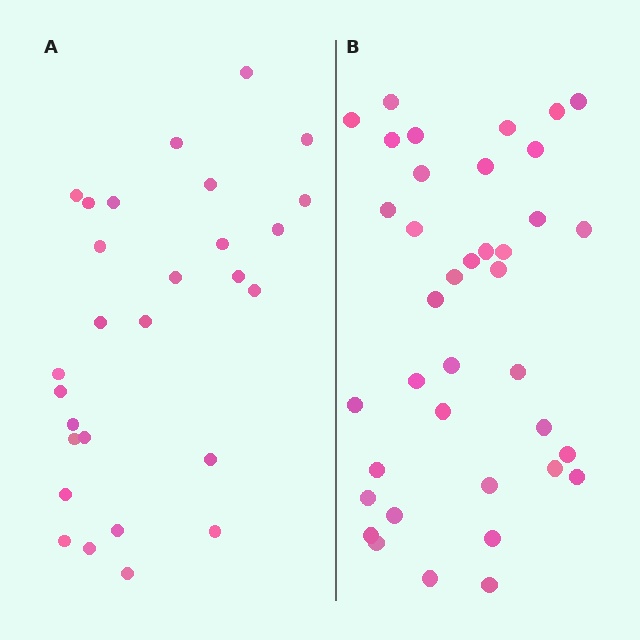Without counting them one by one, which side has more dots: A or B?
Region B (the right region) has more dots.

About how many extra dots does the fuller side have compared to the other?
Region B has roughly 10 or so more dots than region A.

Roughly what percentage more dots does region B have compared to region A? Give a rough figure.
About 35% more.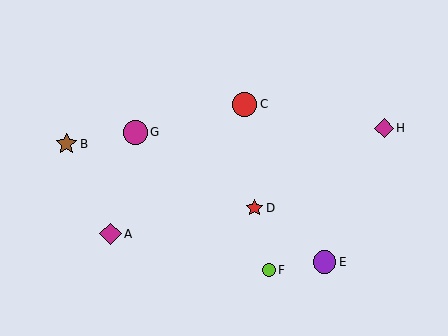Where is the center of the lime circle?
The center of the lime circle is at (269, 270).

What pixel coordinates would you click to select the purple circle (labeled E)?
Click at (324, 262) to select the purple circle E.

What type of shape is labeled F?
Shape F is a lime circle.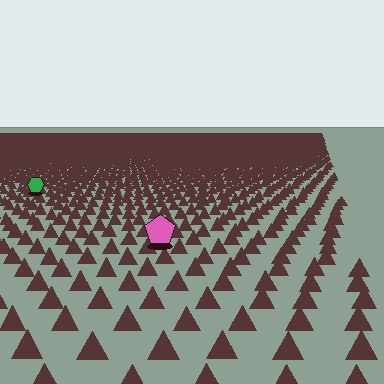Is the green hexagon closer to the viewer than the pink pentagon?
No. The pink pentagon is closer — you can tell from the texture gradient: the ground texture is coarser near it.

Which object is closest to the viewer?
The pink pentagon is closest. The texture marks near it are larger and more spread out.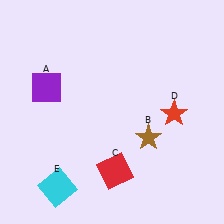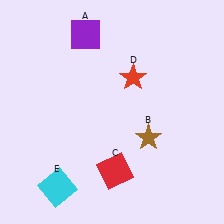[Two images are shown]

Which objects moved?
The objects that moved are: the purple square (A), the red star (D).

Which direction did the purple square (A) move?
The purple square (A) moved up.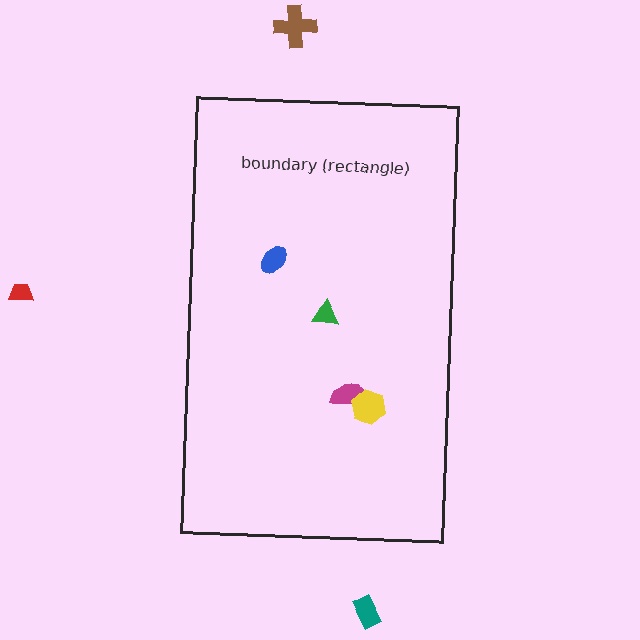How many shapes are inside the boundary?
4 inside, 3 outside.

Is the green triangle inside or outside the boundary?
Inside.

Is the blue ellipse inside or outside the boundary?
Inside.